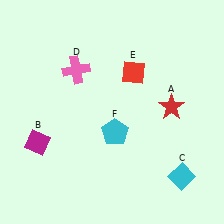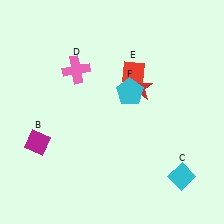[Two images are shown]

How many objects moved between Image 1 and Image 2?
2 objects moved between the two images.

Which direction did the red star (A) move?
The red star (A) moved left.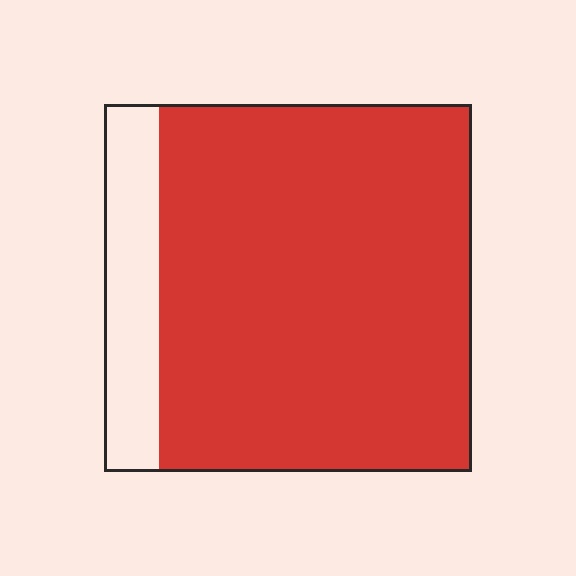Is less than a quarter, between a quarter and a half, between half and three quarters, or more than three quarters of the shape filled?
More than three quarters.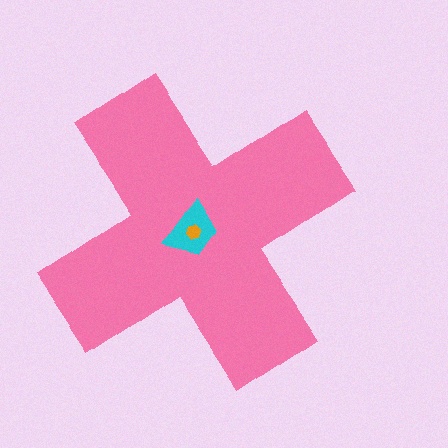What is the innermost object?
The orange hexagon.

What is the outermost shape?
The pink cross.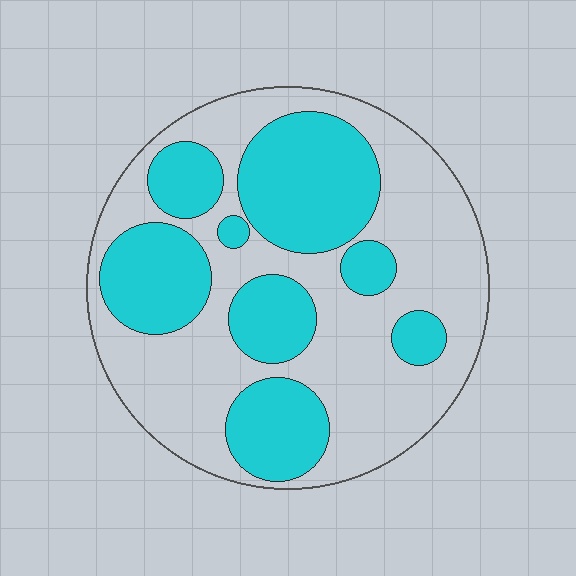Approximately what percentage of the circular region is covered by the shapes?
Approximately 40%.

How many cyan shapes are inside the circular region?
8.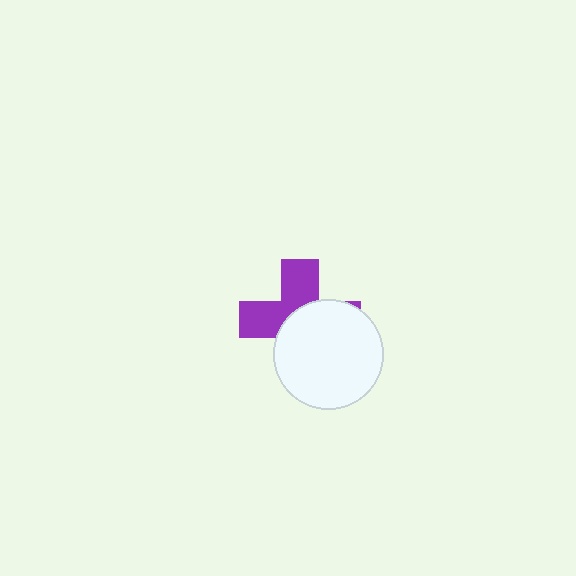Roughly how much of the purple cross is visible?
A small part of it is visible (roughly 45%).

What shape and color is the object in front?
The object in front is a white circle.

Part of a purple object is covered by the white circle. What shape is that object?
It is a cross.